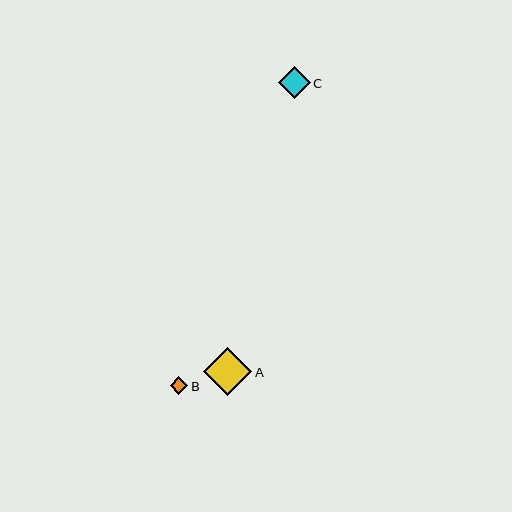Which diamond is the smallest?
Diamond B is the smallest with a size of approximately 17 pixels.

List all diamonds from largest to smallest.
From largest to smallest: A, C, B.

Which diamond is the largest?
Diamond A is the largest with a size of approximately 48 pixels.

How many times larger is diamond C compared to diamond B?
Diamond C is approximately 1.8 times the size of diamond B.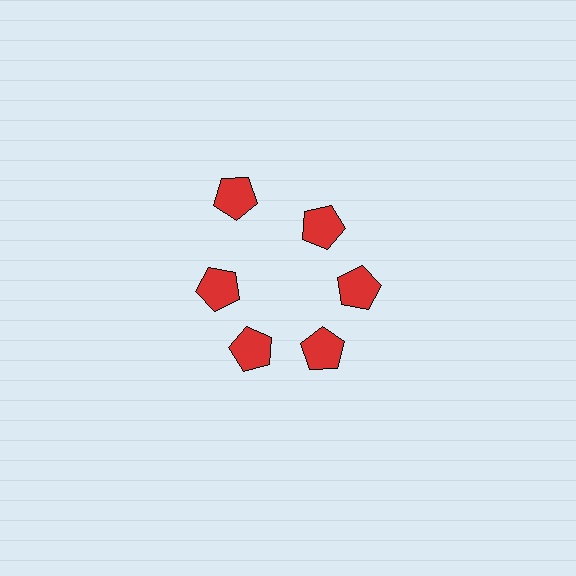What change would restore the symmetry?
The symmetry would be restored by moving it inward, back onto the ring so that all 6 pentagons sit at equal angles and equal distance from the center.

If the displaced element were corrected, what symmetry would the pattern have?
It would have 6-fold rotational symmetry — the pattern would map onto itself every 60 degrees.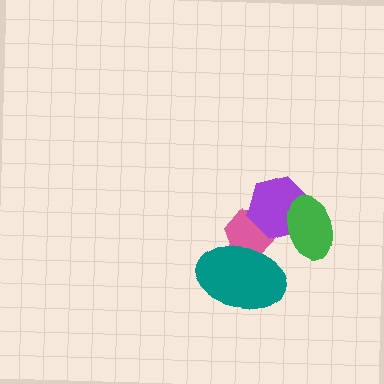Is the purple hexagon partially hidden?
Yes, it is partially covered by another shape.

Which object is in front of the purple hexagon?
The green ellipse is in front of the purple hexagon.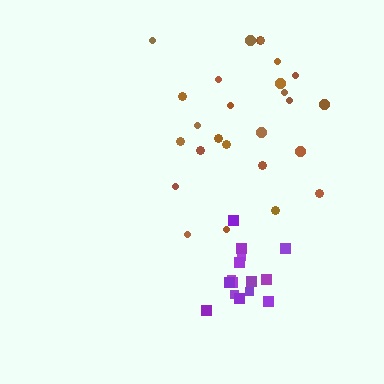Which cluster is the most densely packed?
Purple.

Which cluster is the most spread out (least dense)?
Brown.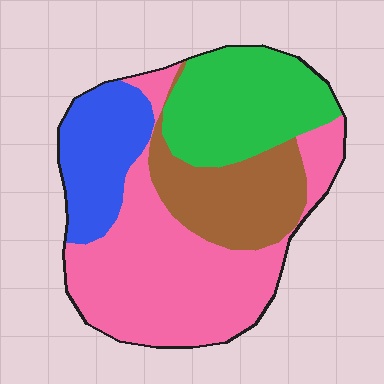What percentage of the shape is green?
Green takes up about one quarter (1/4) of the shape.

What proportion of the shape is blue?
Blue covers around 15% of the shape.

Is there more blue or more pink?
Pink.